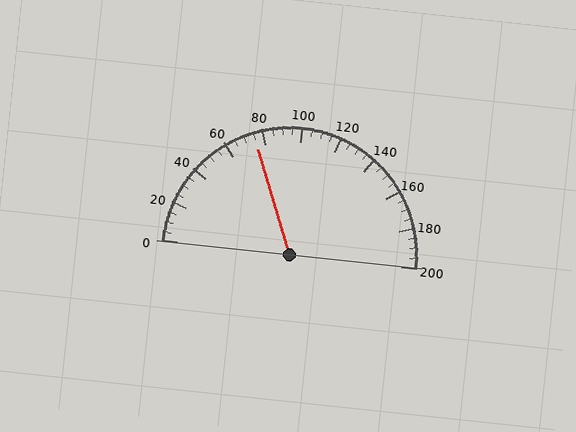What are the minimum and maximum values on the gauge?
The gauge ranges from 0 to 200.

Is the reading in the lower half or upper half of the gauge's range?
The reading is in the lower half of the range (0 to 200).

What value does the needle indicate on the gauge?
The needle indicates approximately 75.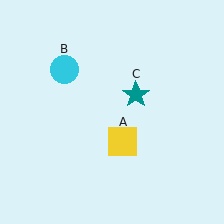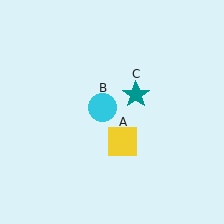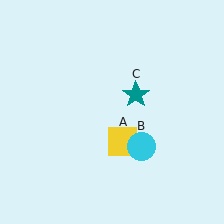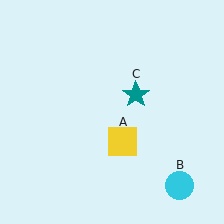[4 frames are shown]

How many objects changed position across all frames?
1 object changed position: cyan circle (object B).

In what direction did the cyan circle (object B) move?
The cyan circle (object B) moved down and to the right.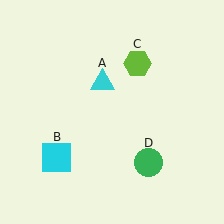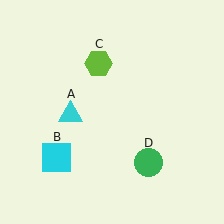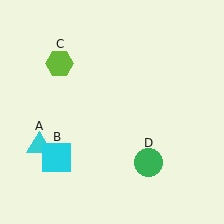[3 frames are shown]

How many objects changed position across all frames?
2 objects changed position: cyan triangle (object A), lime hexagon (object C).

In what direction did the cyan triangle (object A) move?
The cyan triangle (object A) moved down and to the left.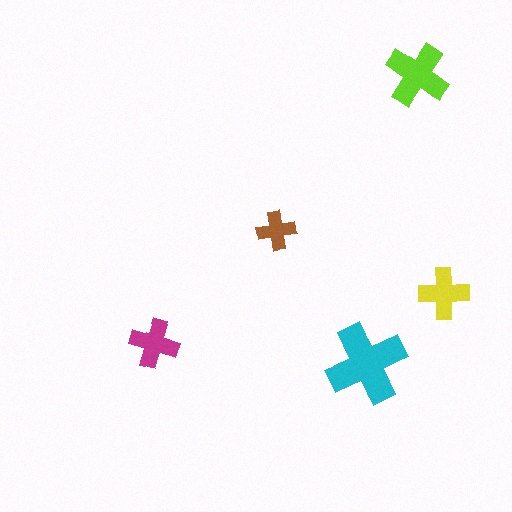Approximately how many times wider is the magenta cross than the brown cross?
About 1.5 times wider.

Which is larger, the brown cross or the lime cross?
The lime one.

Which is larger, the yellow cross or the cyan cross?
The cyan one.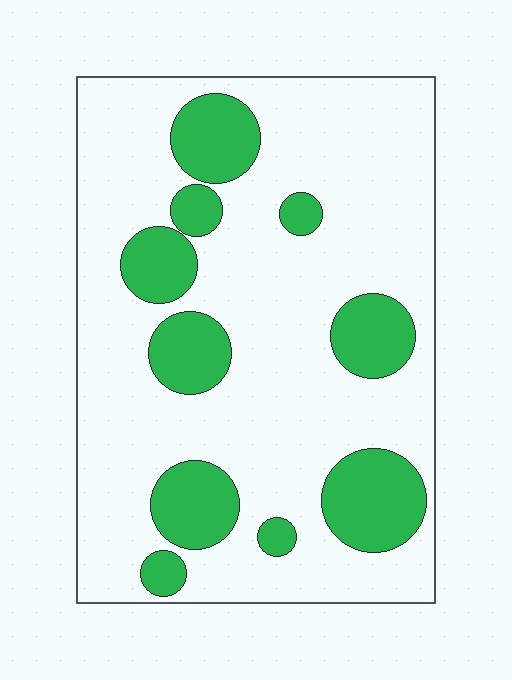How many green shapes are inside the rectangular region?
10.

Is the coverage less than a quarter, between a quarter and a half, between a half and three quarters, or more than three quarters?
Less than a quarter.